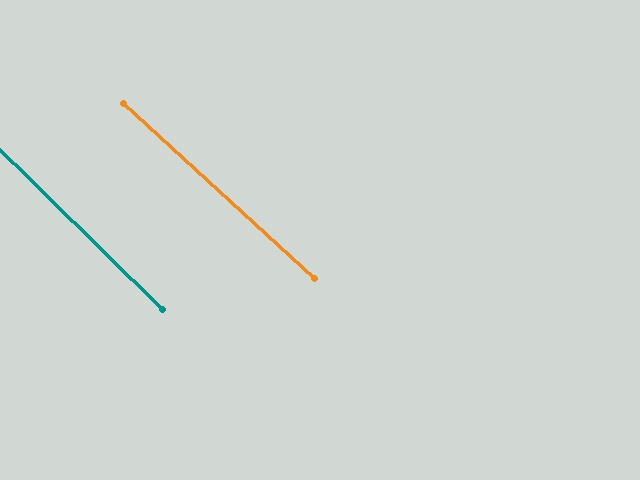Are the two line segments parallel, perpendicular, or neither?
Parallel — their directions differ by only 1.7°.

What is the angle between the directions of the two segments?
Approximately 2 degrees.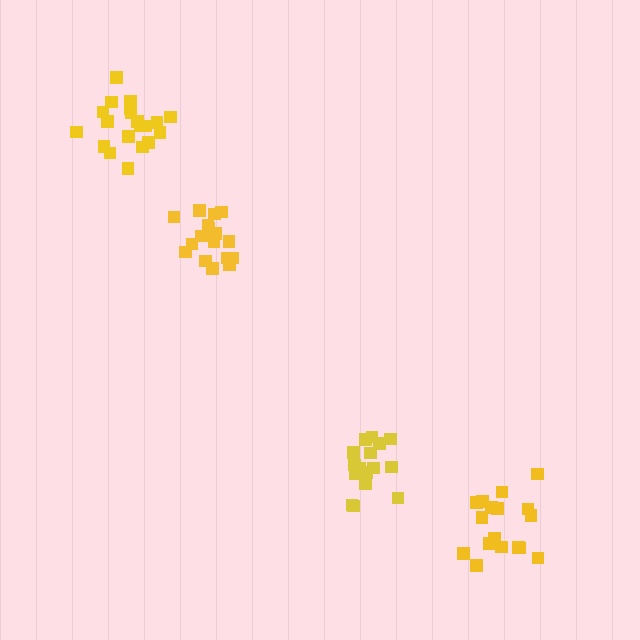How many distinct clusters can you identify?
There are 4 distinct clusters.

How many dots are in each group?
Group 1: 18 dots, Group 2: 16 dots, Group 3: 20 dots, Group 4: 17 dots (71 total).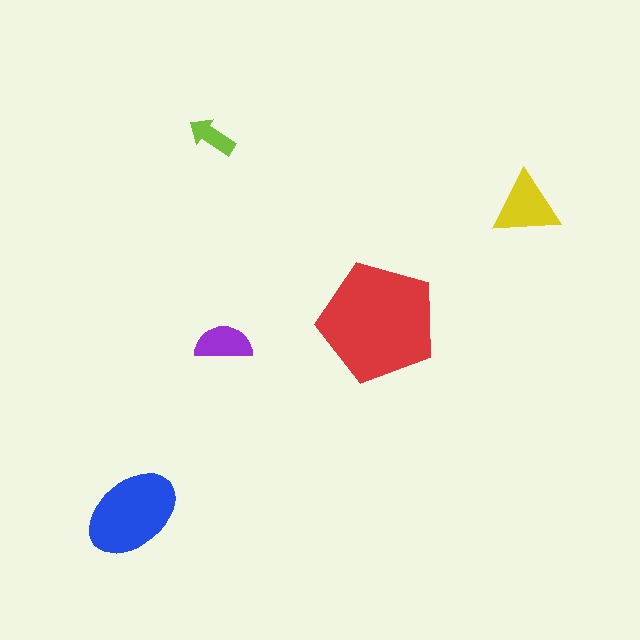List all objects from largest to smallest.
The red pentagon, the blue ellipse, the yellow triangle, the purple semicircle, the lime arrow.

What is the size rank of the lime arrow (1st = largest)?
5th.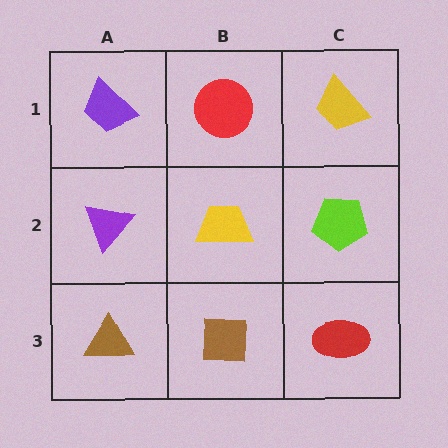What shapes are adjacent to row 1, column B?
A yellow trapezoid (row 2, column B), a purple trapezoid (row 1, column A), a yellow trapezoid (row 1, column C).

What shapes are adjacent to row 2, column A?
A purple trapezoid (row 1, column A), a brown triangle (row 3, column A), a yellow trapezoid (row 2, column B).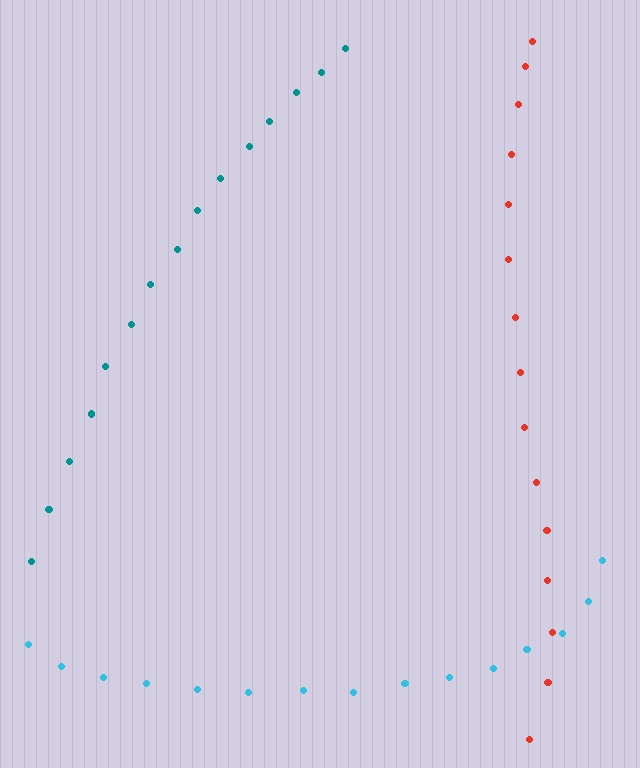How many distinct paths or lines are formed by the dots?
There are 3 distinct paths.